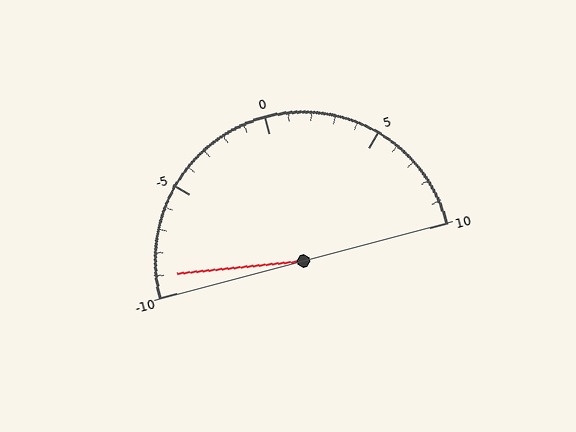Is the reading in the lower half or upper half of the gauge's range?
The reading is in the lower half of the range (-10 to 10).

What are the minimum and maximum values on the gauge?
The gauge ranges from -10 to 10.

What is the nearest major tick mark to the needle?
The nearest major tick mark is -10.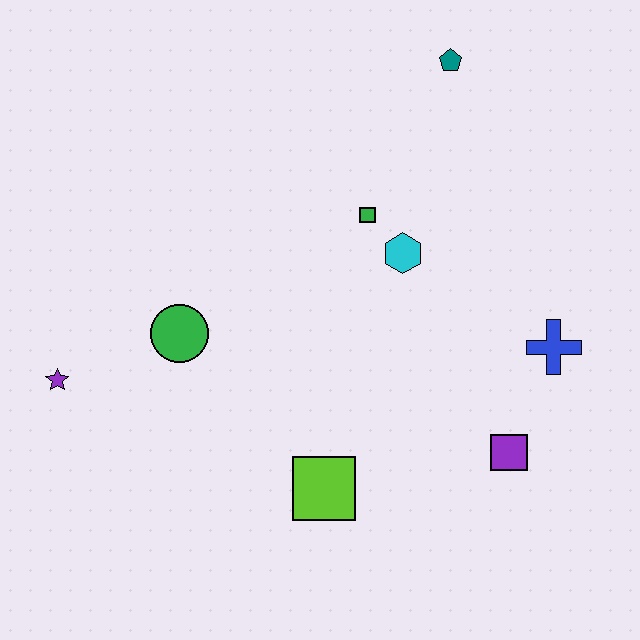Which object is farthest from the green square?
The purple star is farthest from the green square.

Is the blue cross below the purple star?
No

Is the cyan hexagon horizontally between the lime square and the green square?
No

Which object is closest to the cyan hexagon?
The green square is closest to the cyan hexagon.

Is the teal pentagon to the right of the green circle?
Yes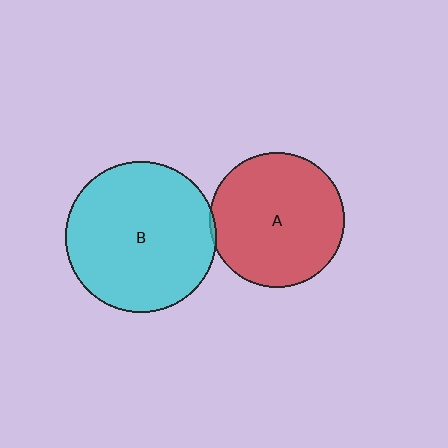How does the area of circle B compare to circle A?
Approximately 1.2 times.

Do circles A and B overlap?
Yes.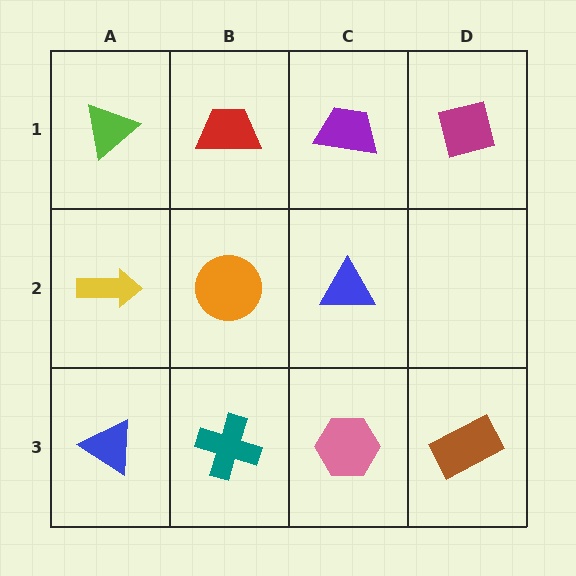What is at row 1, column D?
A magenta square.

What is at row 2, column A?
A yellow arrow.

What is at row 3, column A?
A blue triangle.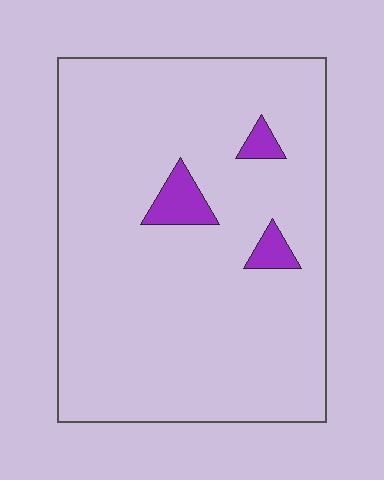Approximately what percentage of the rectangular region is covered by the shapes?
Approximately 5%.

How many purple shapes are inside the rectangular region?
3.